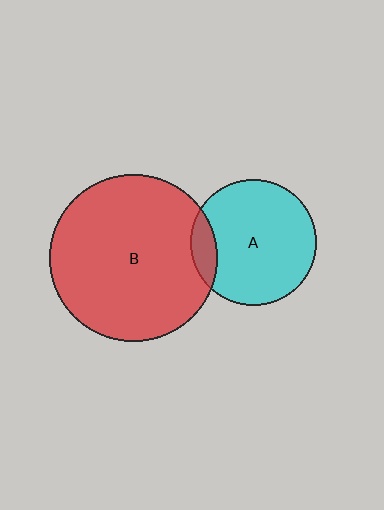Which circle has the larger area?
Circle B (red).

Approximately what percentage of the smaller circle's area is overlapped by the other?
Approximately 10%.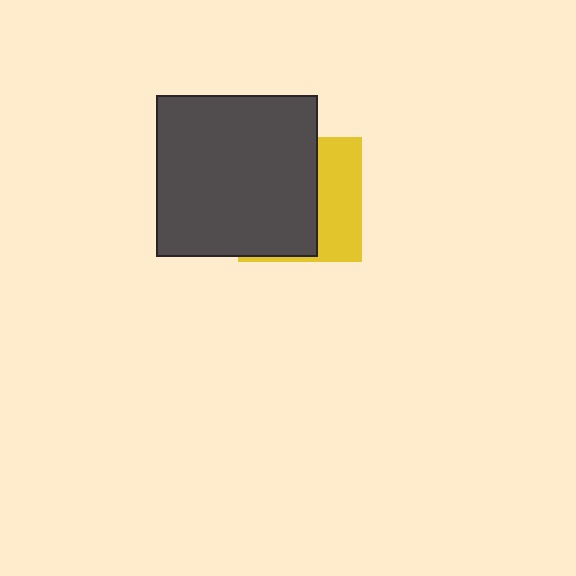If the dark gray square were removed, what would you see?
You would see the complete yellow square.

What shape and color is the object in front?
The object in front is a dark gray square.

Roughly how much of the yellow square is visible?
A small part of it is visible (roughly 38%).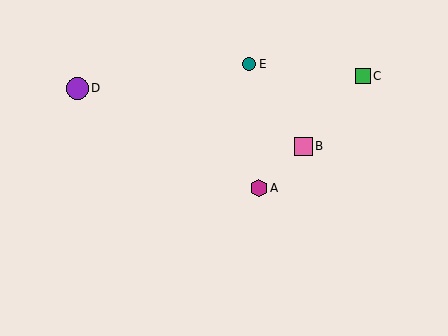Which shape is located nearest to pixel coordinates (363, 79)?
The green square (labeled C) at (363, 76) is nearest to that location.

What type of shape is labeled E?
Shape E is a teal circle.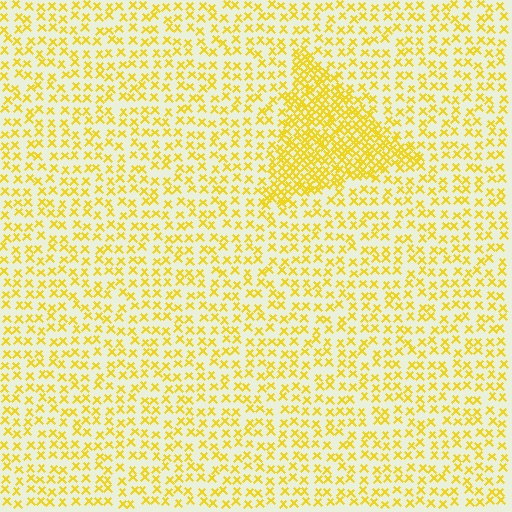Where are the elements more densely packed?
The elements are more densely packed inside the triangle boundary.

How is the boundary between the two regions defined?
The boundary is defined by a change in element density (approximately 2.4x ratio). All elements are the same color, size, and shape.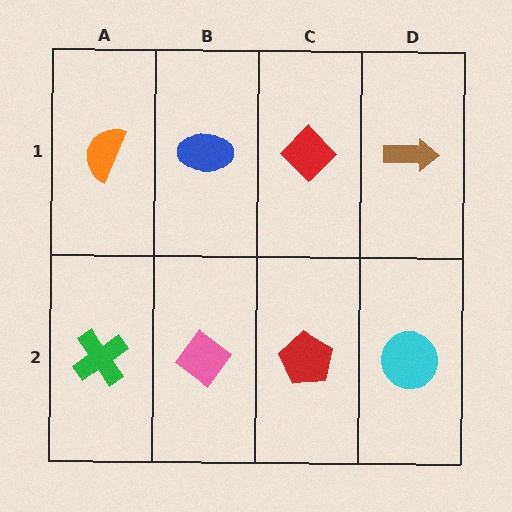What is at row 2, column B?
A pink diamond.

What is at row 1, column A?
An orange semicircle.